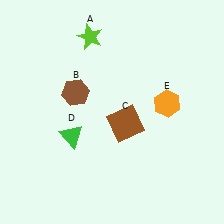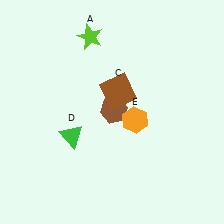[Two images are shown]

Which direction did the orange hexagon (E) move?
The orange hexagon (E) moved left.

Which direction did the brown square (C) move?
The brown square (C) moved up.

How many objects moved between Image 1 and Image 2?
3 objects moved between the two images.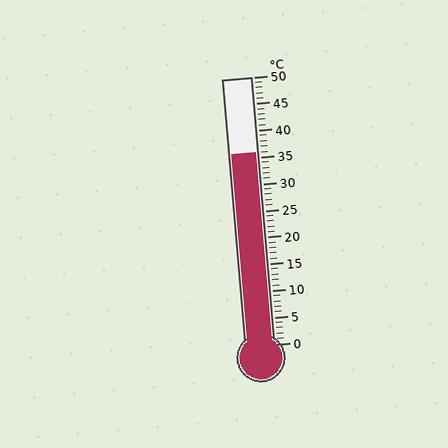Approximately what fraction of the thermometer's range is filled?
The thermometer is filled to approximately 70% of its range.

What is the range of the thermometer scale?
The thermometer scale ranges from 0°C to 50°C.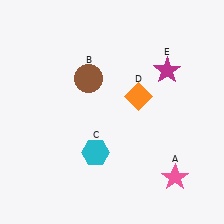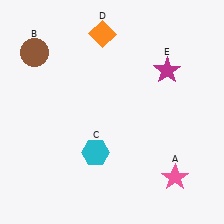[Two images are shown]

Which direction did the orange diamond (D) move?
The orange diamond (D) moved up.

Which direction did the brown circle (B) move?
The brown circle (B) moved left.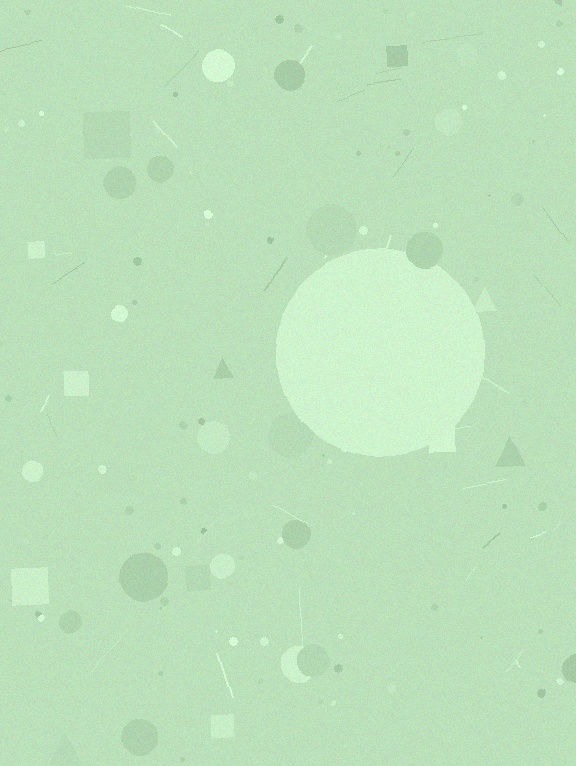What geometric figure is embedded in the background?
A circle is embedded in the background.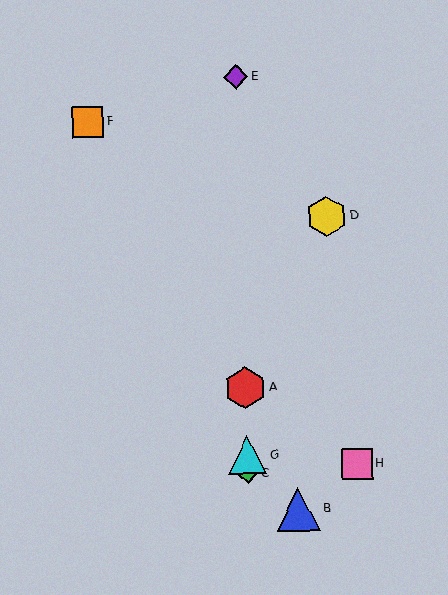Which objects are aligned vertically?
Objects A, C, E, G are aligned vertically.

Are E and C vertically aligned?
Yes, both are at x≈236.